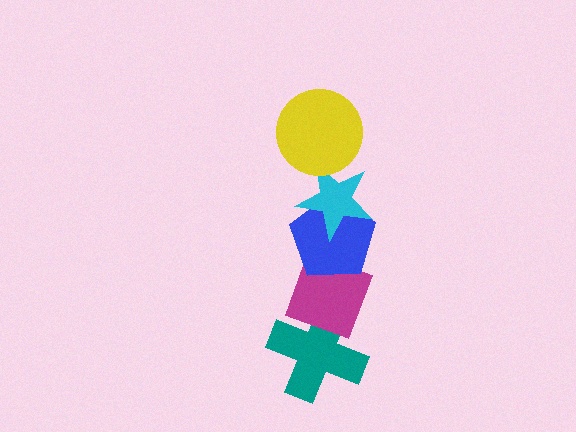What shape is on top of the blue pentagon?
The cyan star is on top of the blue pentagon.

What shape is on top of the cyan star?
The yellow circle is on top of the cyan star.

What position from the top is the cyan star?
The cyan star is 2nd from the top.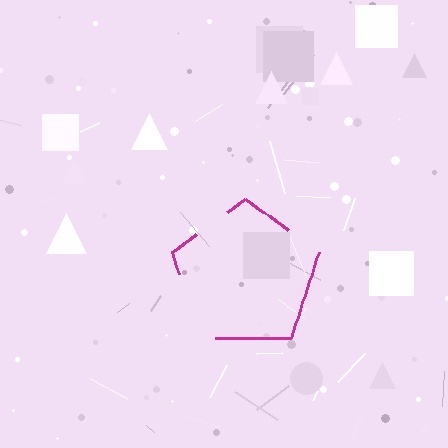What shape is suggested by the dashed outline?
The dashed outline suggests a pentagon.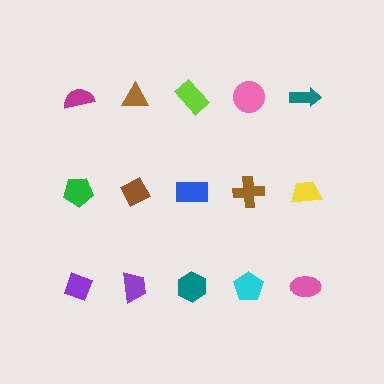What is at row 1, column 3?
A lime rectangle.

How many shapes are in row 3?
5 shapes.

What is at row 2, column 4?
A brown cross.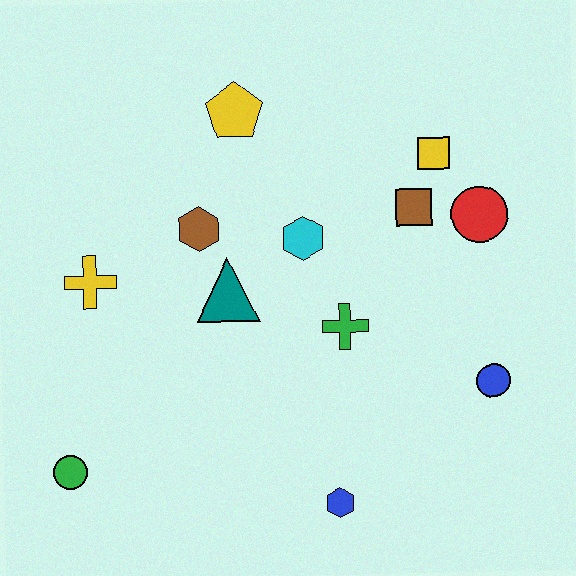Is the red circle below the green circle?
No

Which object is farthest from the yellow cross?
The blue circle is farthest from the yellow cross.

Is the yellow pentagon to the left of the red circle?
Yes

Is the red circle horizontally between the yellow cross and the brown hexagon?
No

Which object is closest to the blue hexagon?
The green cross is closest to the blue hexagon.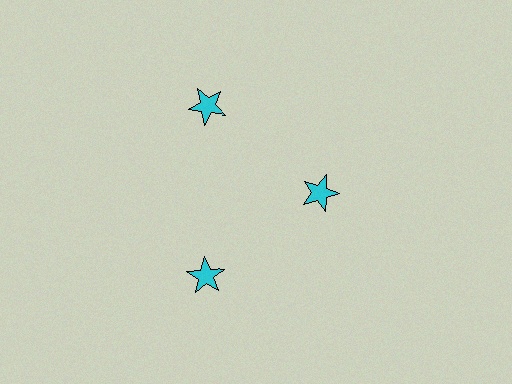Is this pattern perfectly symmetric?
No. The 3 cyan stars are arranged in a ring, but one element near the 3 o'clock position is pulled inward toward the center, breaking the 3-fold rotational symmetry.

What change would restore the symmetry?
The symmetry would be restored by moving it outward, back onto the ring so that all 3 stars sit at equal angles and equal distance from the center.